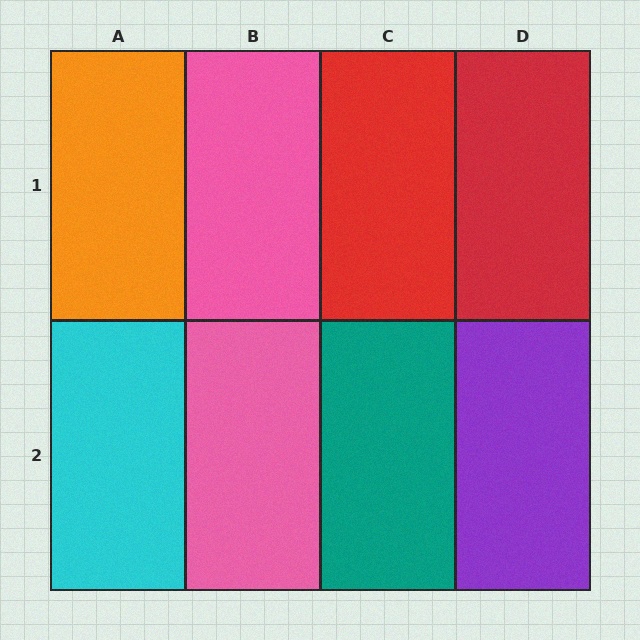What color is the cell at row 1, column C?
Red.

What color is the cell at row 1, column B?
Pink.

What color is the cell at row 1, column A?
Orange.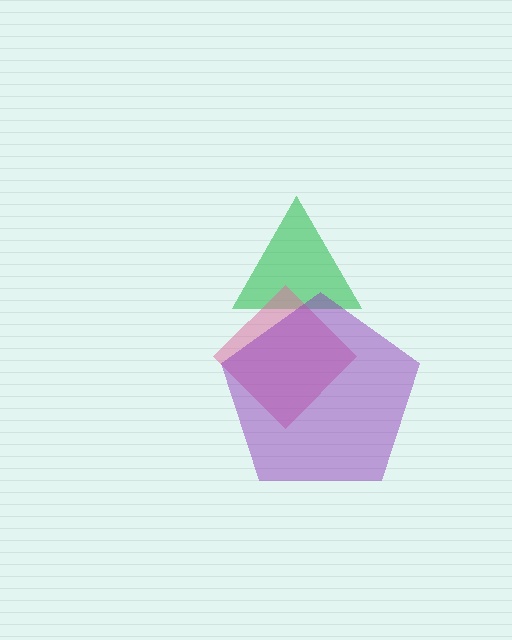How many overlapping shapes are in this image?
There are 3 overlapping shapes in the image.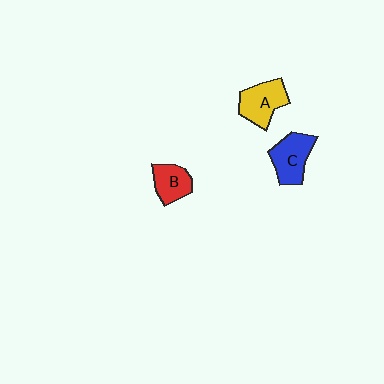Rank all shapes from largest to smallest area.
From largest to smallest: A (yellow), C (blue), B (red).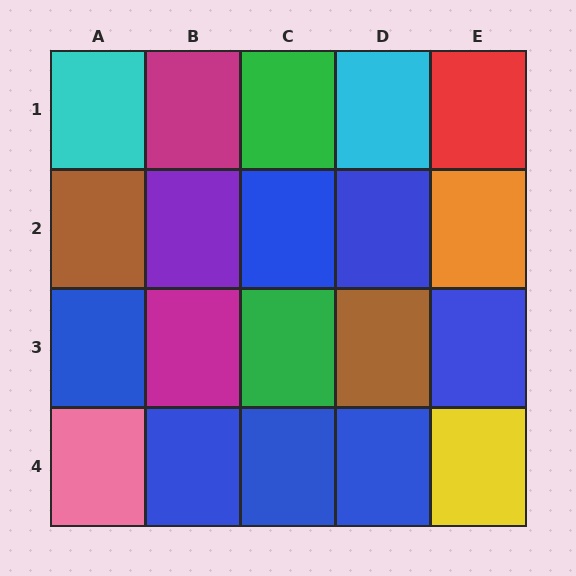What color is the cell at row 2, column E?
Orange.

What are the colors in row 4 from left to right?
Pink, blue, blue, blue, yellow.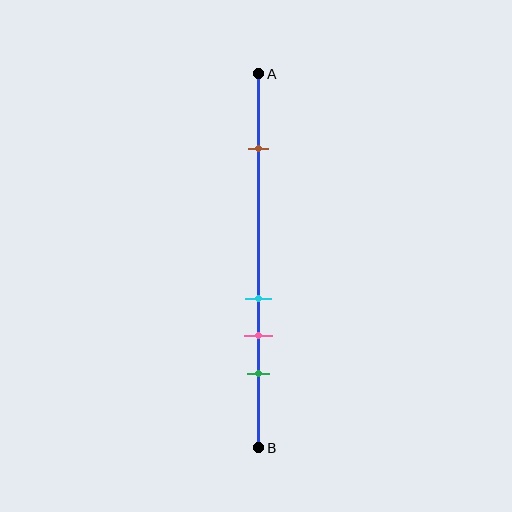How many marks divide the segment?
There are 4 marks dividing the segment.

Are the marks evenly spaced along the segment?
No, the marks are not evenly spaced.